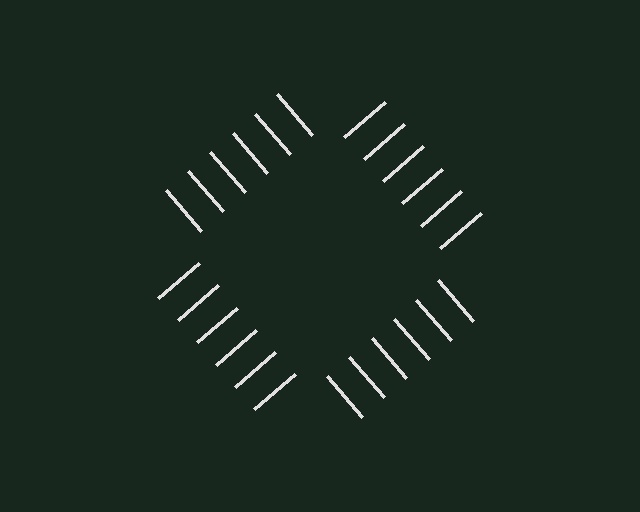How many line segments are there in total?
24 — 6 along each of the 4 edges.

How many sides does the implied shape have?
4 sides — the line-ends trace a square.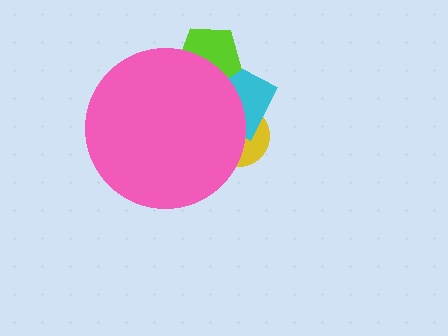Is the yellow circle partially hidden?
Yes, the yellow circle is partially hidden behind the pink circle.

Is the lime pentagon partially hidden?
Yes, the lime pentagon is partially hidden behind the pink circle.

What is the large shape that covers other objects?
A pink circle.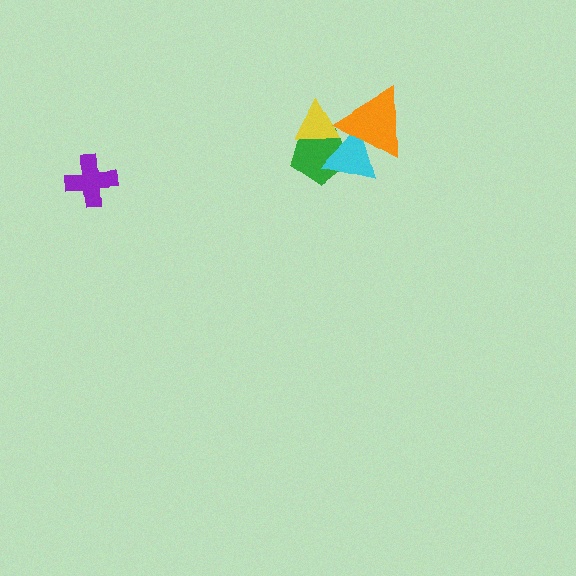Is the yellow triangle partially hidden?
Yes, it is partially covered by another shape.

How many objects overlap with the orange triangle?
3 objects overlap with the orange triangle.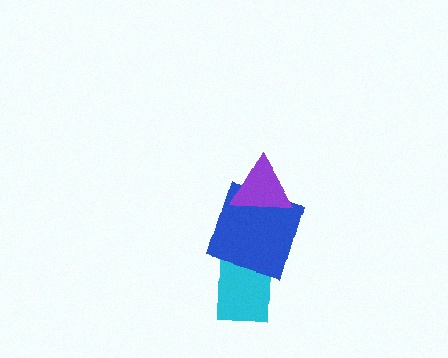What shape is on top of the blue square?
The purple triangle is on top of the blue square.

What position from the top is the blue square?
The blue square is 2nd from the top.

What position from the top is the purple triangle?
The purple triangle is 1st from the top.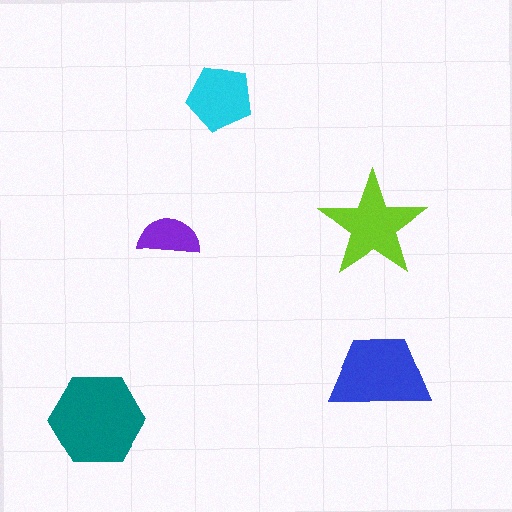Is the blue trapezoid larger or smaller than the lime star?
Larger.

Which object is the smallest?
The purple semicircle.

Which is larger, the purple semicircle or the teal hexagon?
The teal hexagon.